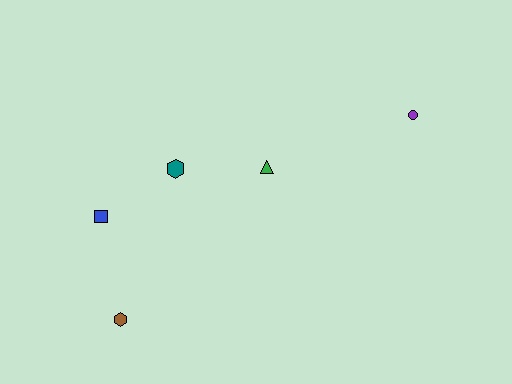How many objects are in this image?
There are 5 objects.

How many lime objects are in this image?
There are no lime objects.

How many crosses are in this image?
There are no crosses.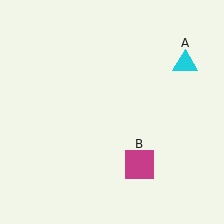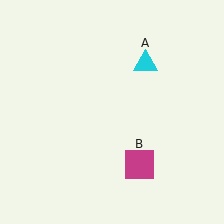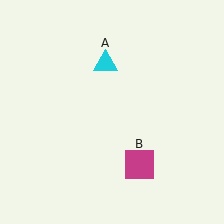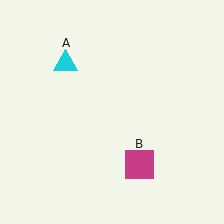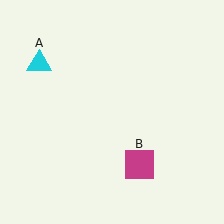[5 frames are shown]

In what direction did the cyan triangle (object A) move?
The cyan triangle (object A) moved left.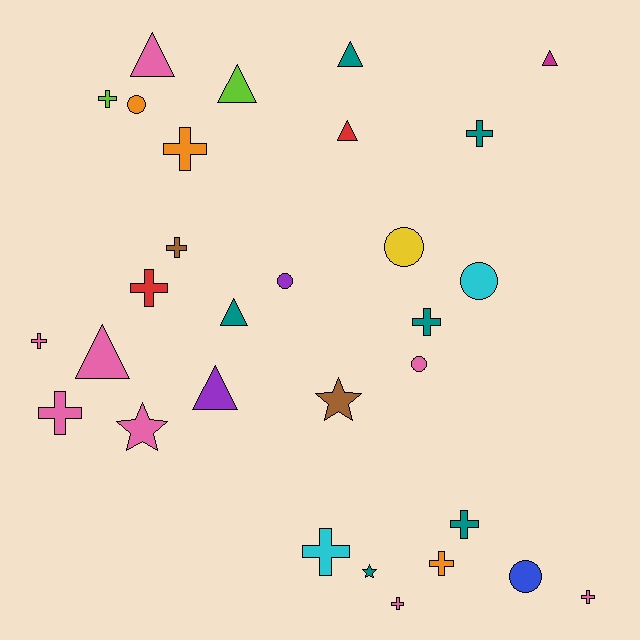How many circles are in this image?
There are 6 circles.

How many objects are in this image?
There are 30 objects.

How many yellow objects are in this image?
There is 1 yellow object.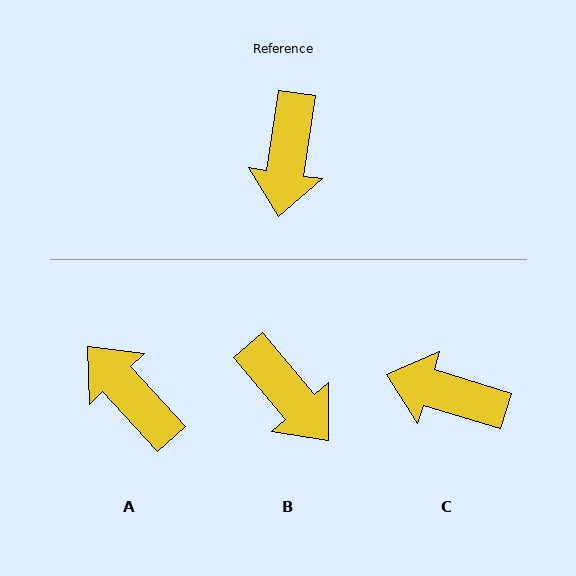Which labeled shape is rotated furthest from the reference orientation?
A, about 129 degrees away.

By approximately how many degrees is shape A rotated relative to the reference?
Approximately 129 degrees clockwise.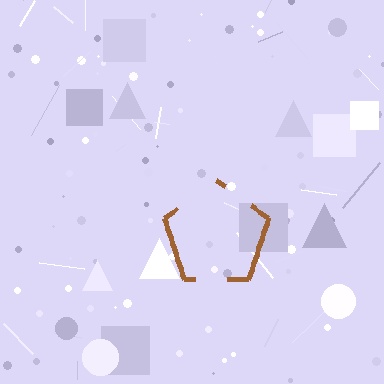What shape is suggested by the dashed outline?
The dashed outline suggests a pentagon.